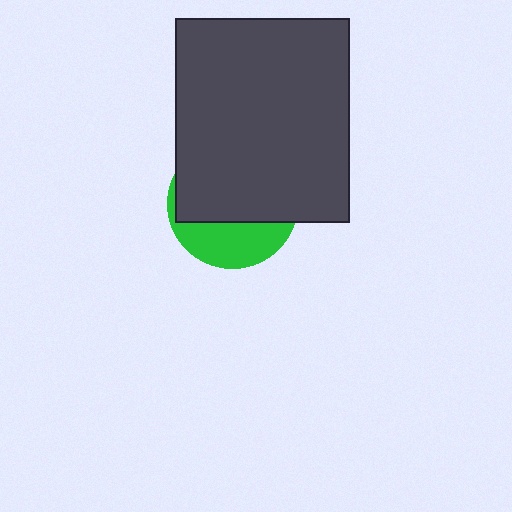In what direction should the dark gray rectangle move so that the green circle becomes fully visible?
The dark gray rectangle should move up. That is the shortest direction to clear the overlap and leave the green circle fully visible.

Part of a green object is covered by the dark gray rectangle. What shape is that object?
It is a circle.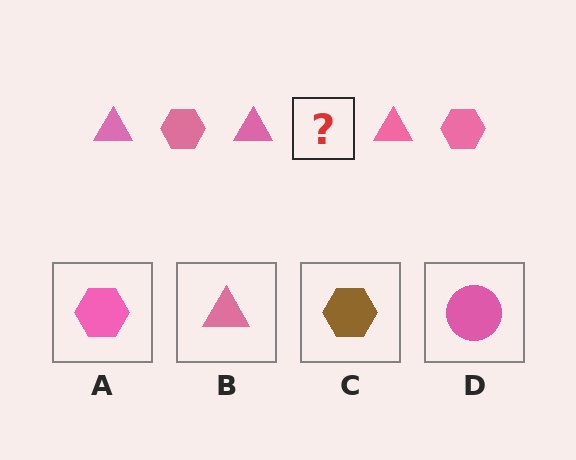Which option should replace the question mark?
Option A.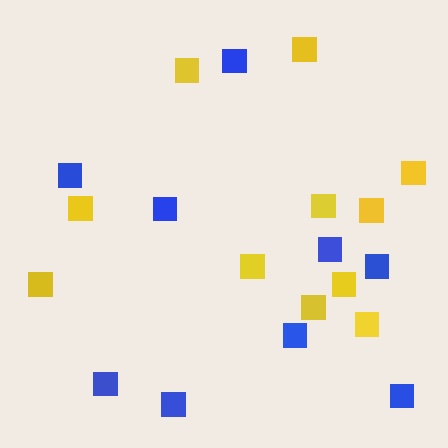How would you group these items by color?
There are 2 groups: one group of blue squares (9) and one group of yellow squares (11).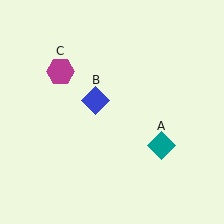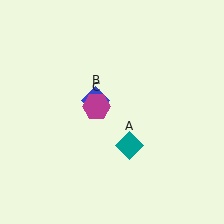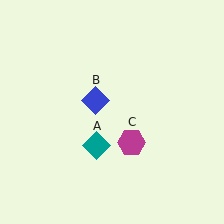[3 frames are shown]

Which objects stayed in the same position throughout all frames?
Blue diamond (object B) remained stationary.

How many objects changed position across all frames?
2 objects changed position: teal diamond (object A), magenta hexagon (object C).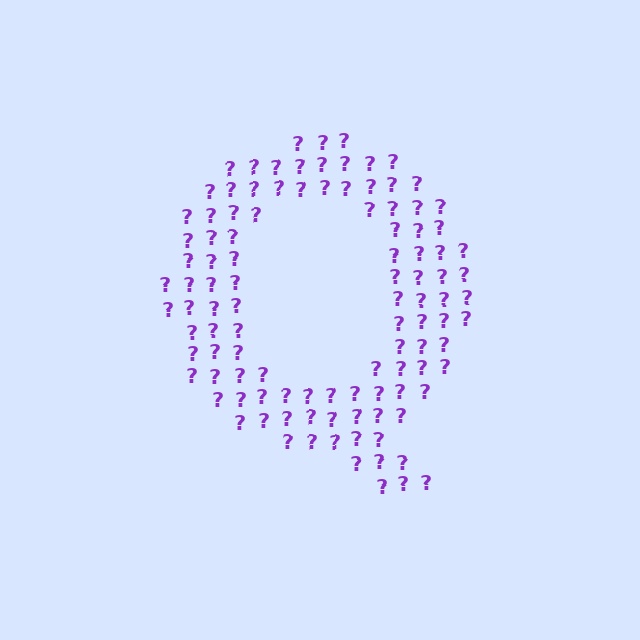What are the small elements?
The small elements are question marks.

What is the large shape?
The large shape is the letter Q.